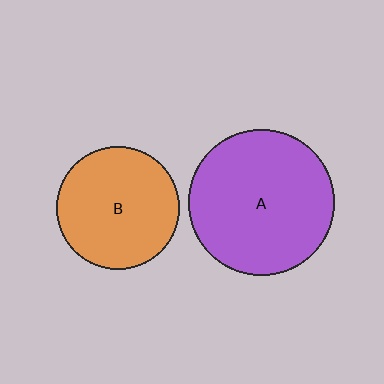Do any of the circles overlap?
No, none of the circles overlap.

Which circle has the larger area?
Circle A (purple).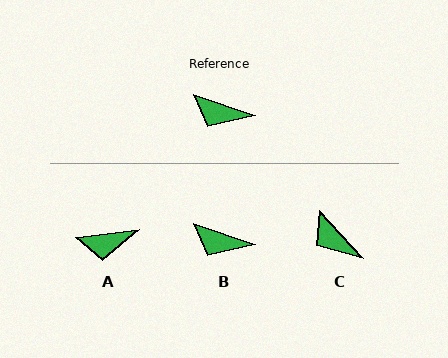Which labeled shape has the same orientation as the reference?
B.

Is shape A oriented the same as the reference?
No, it is off by about 26 degrees.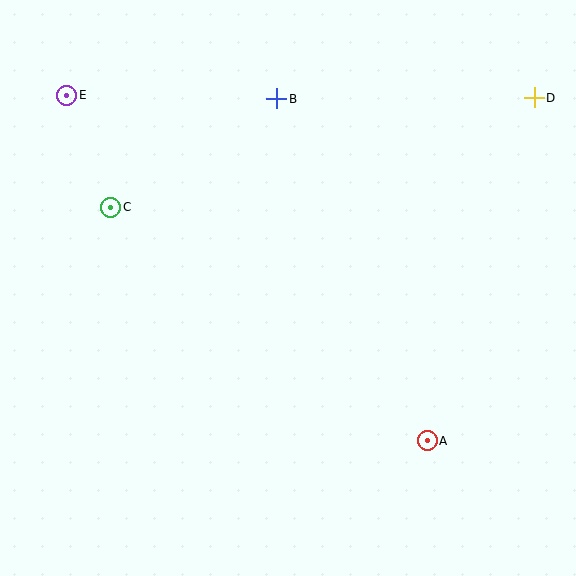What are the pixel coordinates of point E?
Point E is at (67, 95).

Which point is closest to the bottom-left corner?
Point C is closest to the bottom-left corner.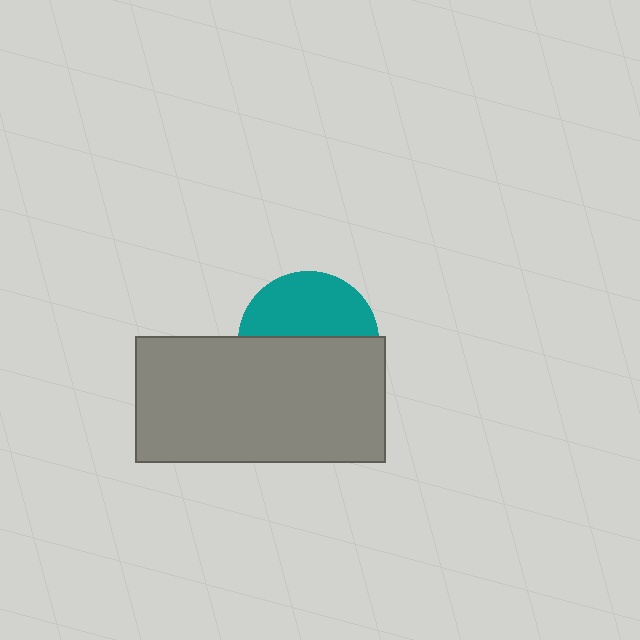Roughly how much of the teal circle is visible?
A small part of it is visible (roughly 45%).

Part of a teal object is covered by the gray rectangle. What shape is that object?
It is a circle.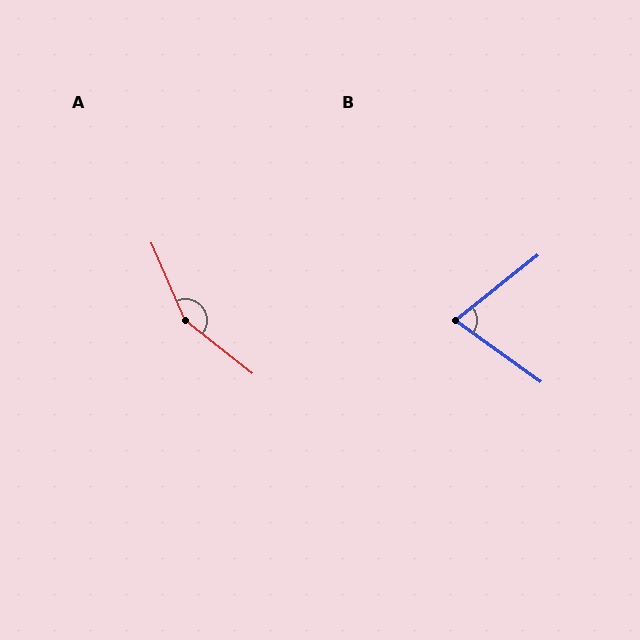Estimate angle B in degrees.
Approximately 74 degrees.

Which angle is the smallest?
B, at approximately 74 degrees.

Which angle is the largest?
A, at approximately 151 degrees.